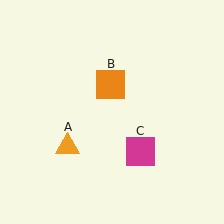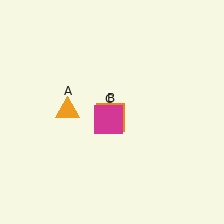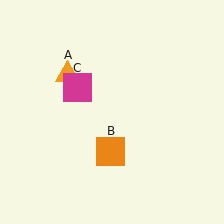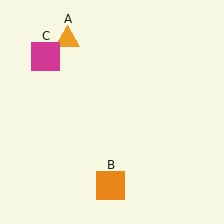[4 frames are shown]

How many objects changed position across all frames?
3 objects changed position: orange triangle (object A), orange square (object B), magenta square (object C).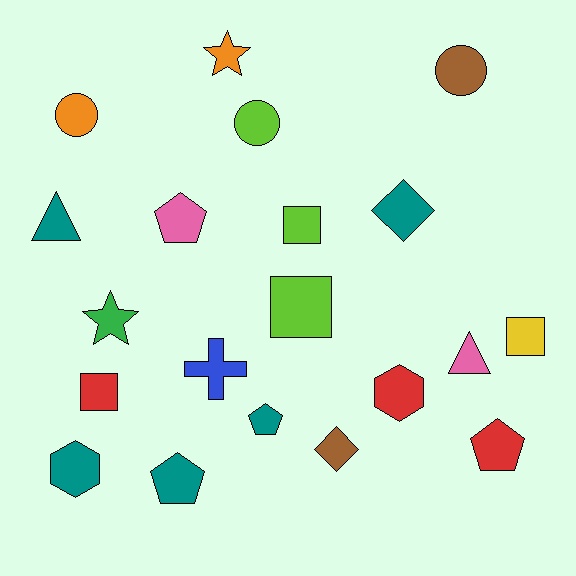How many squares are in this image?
There are 4 squares.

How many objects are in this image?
There are 20 objects.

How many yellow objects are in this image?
There is 1 yellow object.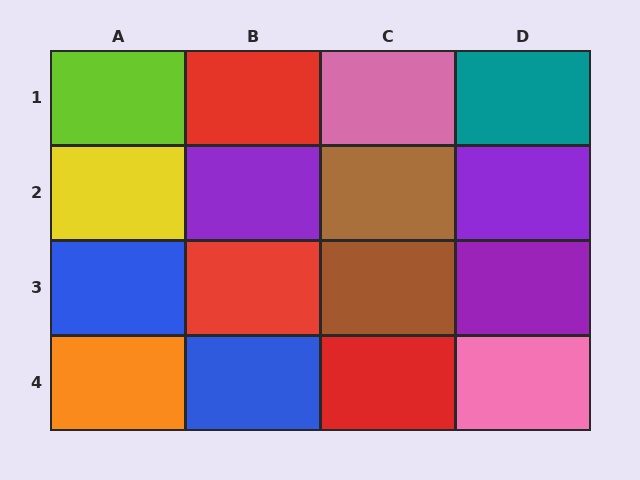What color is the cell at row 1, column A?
Lime.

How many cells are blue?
2 cells are blue.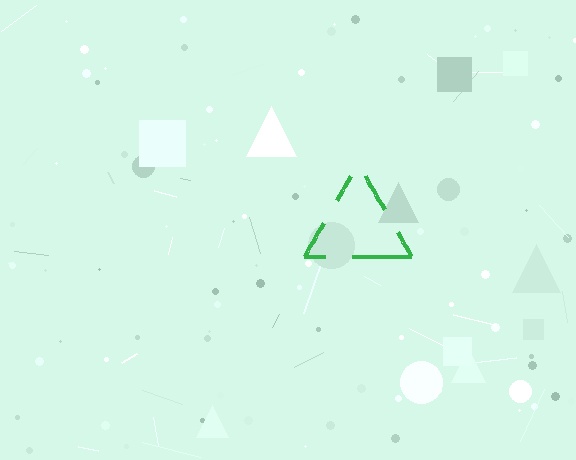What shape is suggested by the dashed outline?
The dashed outline suggests a triangle.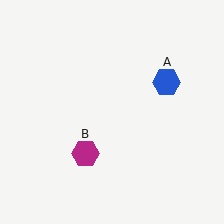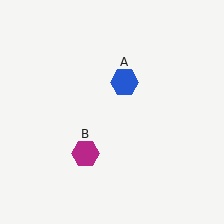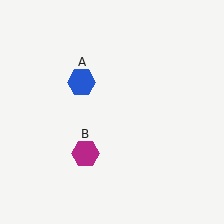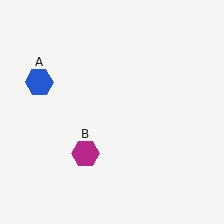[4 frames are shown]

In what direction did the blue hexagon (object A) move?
The blue hexagon (object A) moved left.